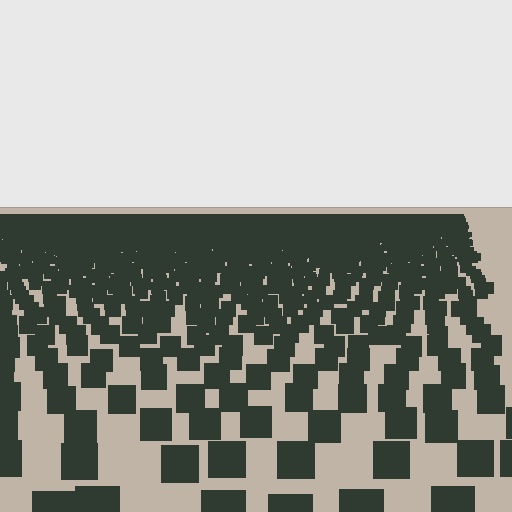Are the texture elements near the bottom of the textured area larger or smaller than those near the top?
Larger. Near the bottom, elements are closer to the viewer and appear at a bigger on-screen size.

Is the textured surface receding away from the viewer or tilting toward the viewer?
The surface is receding away from the viewer. Texture elements get smaller and denser toward the top.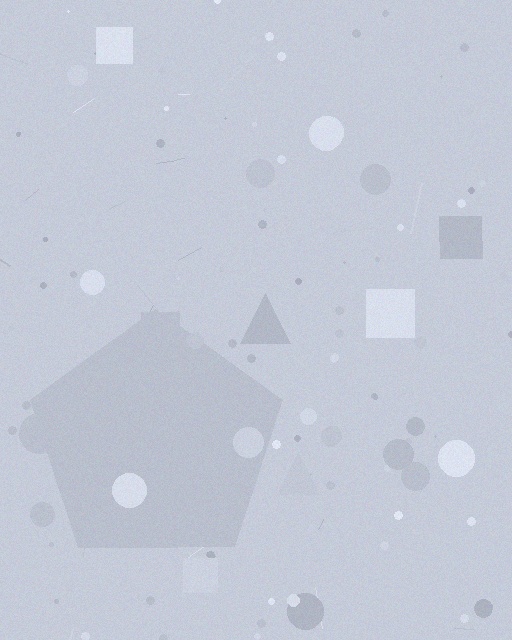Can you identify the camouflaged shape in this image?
The camouflaged shape is a pentagon.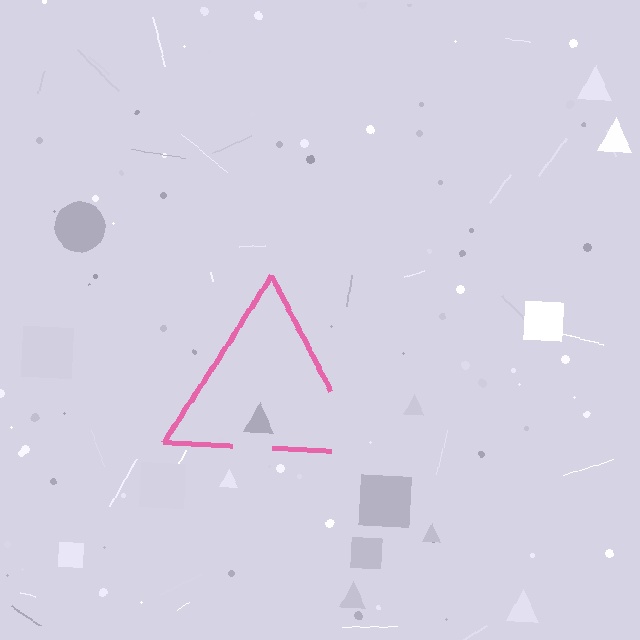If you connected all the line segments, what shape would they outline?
They would outline a triangle.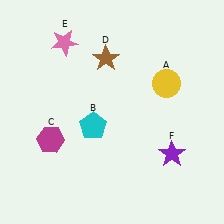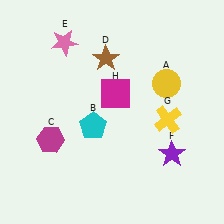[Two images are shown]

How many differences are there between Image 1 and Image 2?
There are 2 differences between the two images.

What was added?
A yellow cross (G), a magenta square (H) were added in Image 2.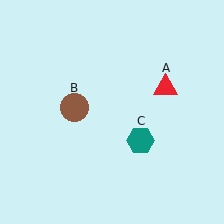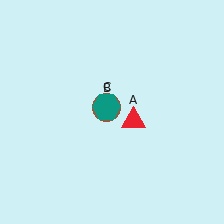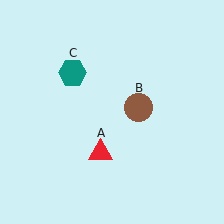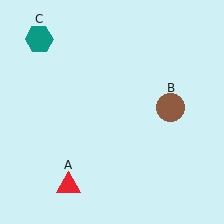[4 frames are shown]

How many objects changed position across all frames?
3 objects changed position: red triangle (object A), brown circle (object B), teal hexagon (object C).